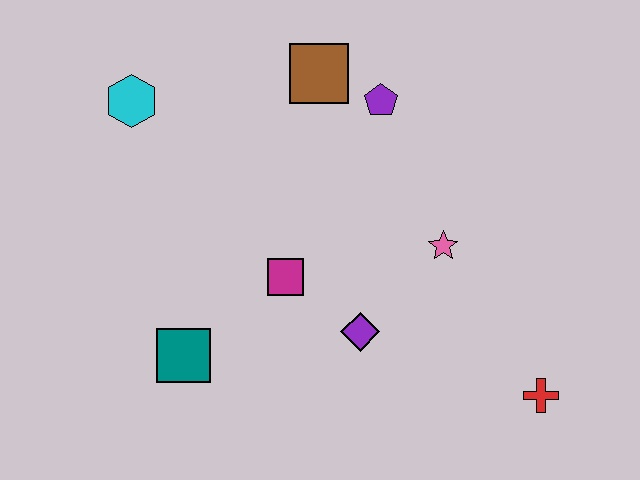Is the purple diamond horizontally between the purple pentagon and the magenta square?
Yes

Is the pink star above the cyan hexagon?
No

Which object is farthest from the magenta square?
The red cross is farthest from the magenta square.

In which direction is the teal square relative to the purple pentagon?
The teal square is below the purple pentagon.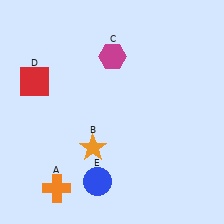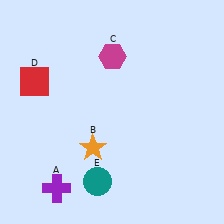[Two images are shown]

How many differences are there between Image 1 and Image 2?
There are 2 differences between the two images.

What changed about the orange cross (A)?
In Image 1, A is orange. In Image 2, it changed to purple.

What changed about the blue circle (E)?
In Image 1, E is blue. In Image 2, it changed to teal.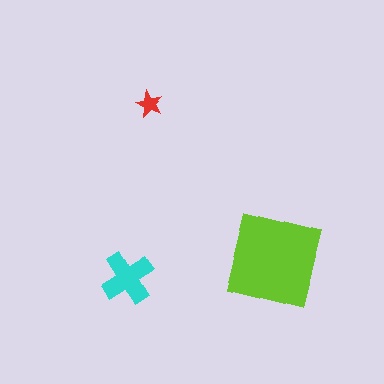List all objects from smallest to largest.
The red star, the cyan cross, the lime square.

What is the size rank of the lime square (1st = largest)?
1st.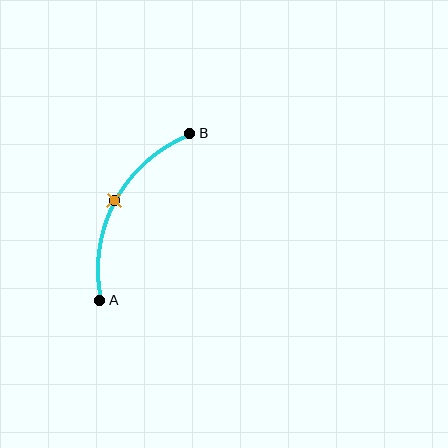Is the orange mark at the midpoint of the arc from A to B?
Yes. The orange mark lies on the arc at equal arc-length from both A and B — it is the arc midpoint.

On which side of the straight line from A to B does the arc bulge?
The arc bulges to the left of the straight line connecting A and B.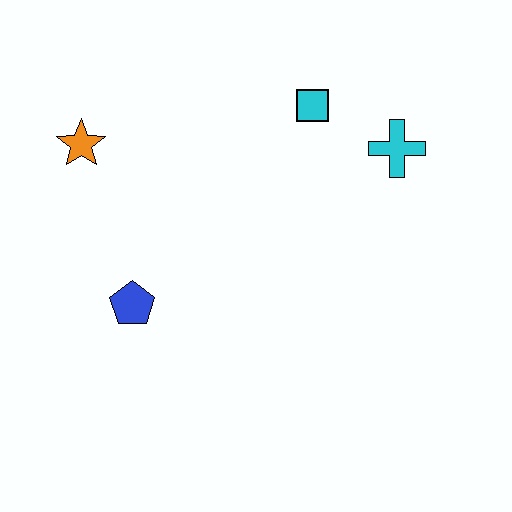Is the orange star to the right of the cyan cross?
No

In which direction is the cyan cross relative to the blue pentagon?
The cyan cross is to the right of the blue pentagon.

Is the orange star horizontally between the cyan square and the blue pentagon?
No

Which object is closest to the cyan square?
The cyan cross is closest to the cyan square.